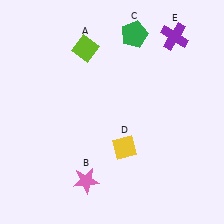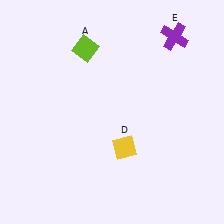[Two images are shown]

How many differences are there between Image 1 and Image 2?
There are 2 differences between the two images.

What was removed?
The green pentagon (C), the pink star (B) were removed in Image 2.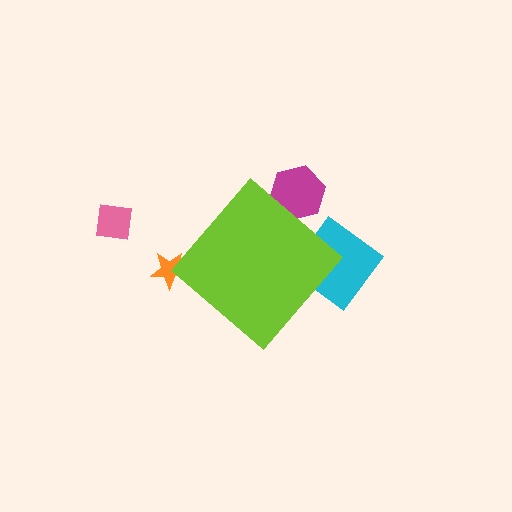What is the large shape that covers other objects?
A lime diamond.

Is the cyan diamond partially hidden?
Yes, the cyan diamond is partially hidden behind the lime diamond.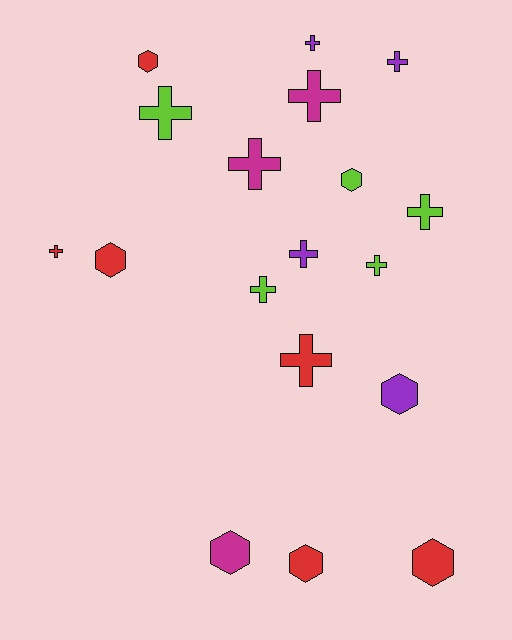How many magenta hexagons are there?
There is 1 magenta hexagon.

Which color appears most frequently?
Red, with 6 objects.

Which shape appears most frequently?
Cross, with 11 objects.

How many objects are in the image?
There are 18 objects.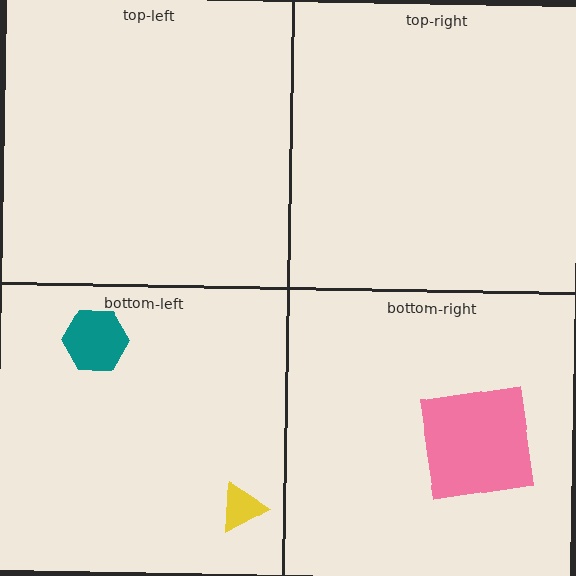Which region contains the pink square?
The bottom-right region.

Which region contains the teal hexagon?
The bottom-left region.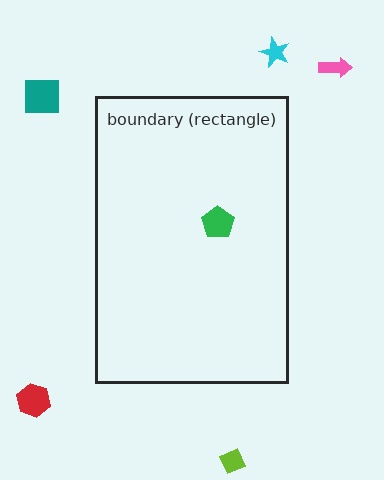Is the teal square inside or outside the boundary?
Outside.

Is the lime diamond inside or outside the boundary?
Outside.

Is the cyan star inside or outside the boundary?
Outside.